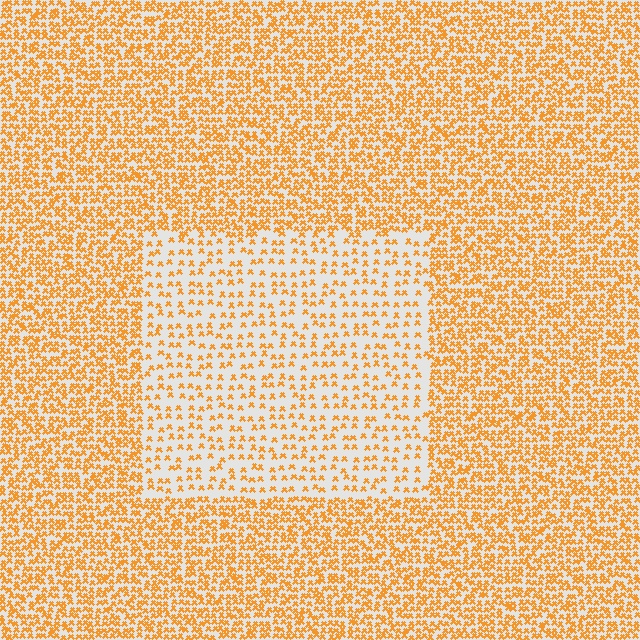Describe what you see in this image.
The image contains small orange elements arranged at two different densities. A rectangle-shaped region is visible where the elements are less densely packed than the surrounding area.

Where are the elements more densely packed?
The elements are more densely packed outside the rectangle boundary.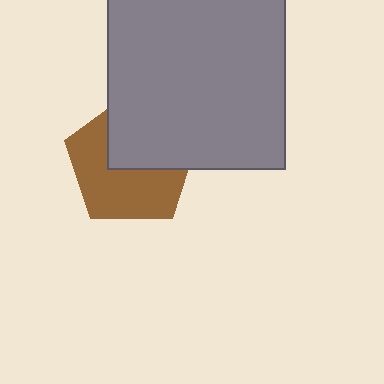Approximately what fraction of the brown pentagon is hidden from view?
Roughly 43% of the brown pentagon is hidden behind the gray square.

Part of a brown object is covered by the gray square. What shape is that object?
It is a pentagon.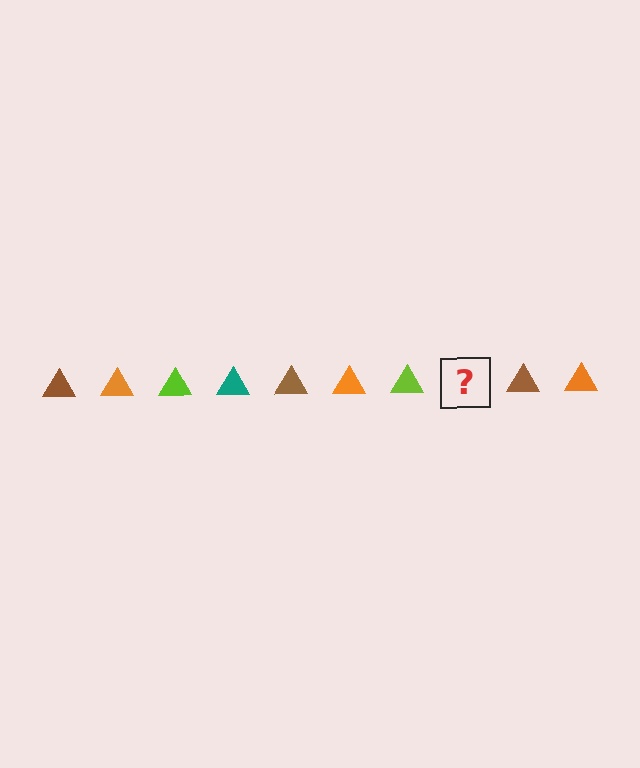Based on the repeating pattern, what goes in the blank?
The blank should be a teal triangle.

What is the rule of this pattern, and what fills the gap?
The rule is that the pattern cycles through brown, orange, lime, teal triangles. The gap should be filled with a teal triangle.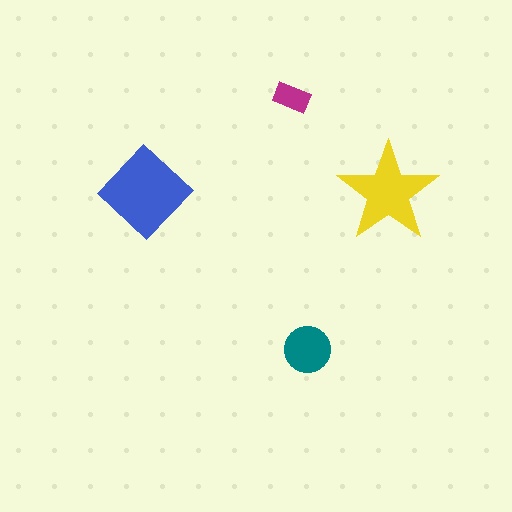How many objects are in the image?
There are 4 objects in the image.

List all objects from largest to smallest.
The blue diamond, the yellow star, the teal circle, the magenta rectangle.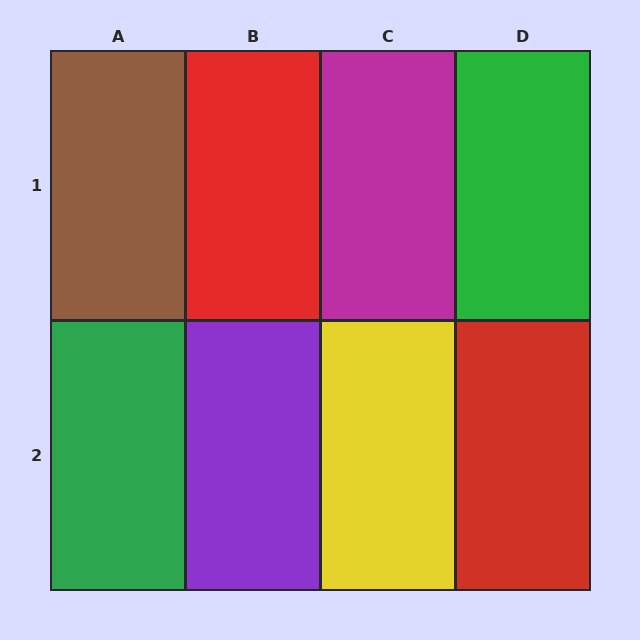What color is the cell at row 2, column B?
Purple.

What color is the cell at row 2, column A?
Green.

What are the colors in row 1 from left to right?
Brown, red, magenta, green.